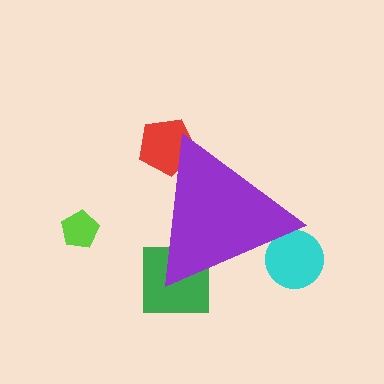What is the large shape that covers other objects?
A purple triangle.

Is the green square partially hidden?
Yes, the green square is partially hidden behind the purple triangle.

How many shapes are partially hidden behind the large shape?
3 shapes are partially hidden.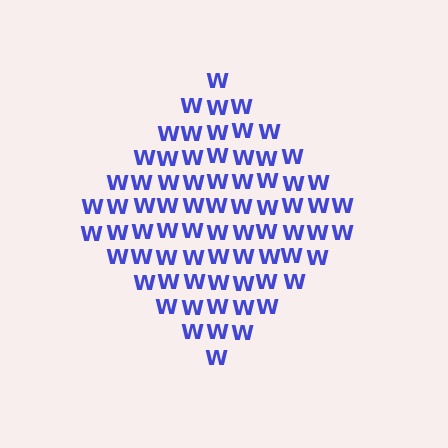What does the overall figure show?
The overall figure shows a diamond.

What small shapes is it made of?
It is made of small letter W's.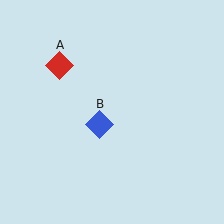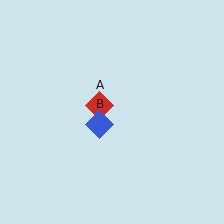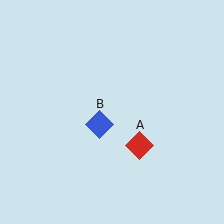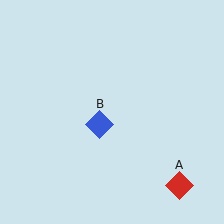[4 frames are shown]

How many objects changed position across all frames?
1 object changed position: red diamond (object A).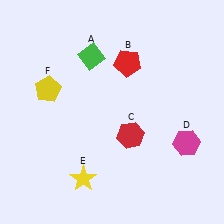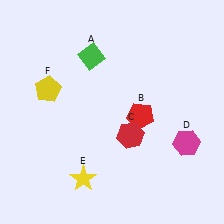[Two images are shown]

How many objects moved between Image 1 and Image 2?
1 object moved between the two images.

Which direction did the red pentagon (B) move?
The red pentagon (B) moved down.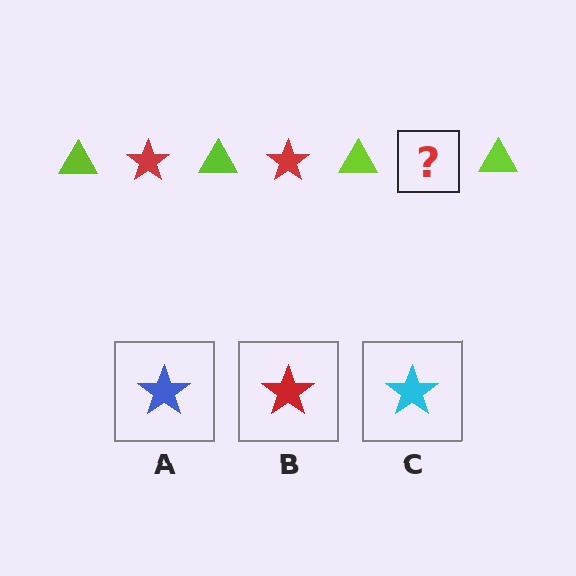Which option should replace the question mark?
Option B.